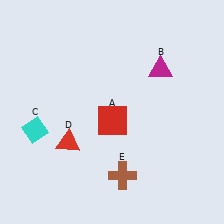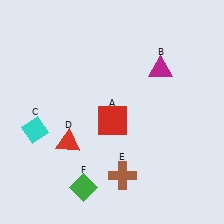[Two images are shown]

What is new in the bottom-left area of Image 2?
A green diamond (F) was added in the bottom-left area of Image 2.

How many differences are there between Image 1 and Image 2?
There is 1 difference between the two images.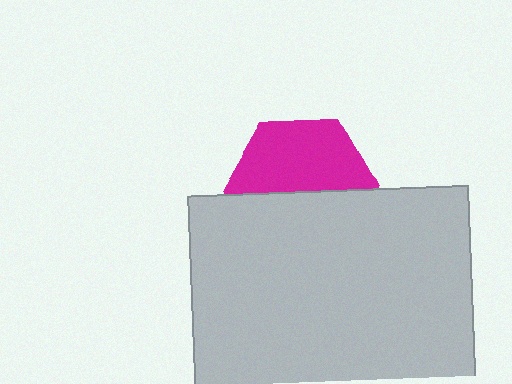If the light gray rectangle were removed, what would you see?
You would see the complete magenta hexagon.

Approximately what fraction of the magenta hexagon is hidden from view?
Roughly 47% of the magenta hexagon is hidden behind the light gray rectangle.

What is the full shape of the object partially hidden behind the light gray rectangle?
The partially hidden object is a magenta hexagon.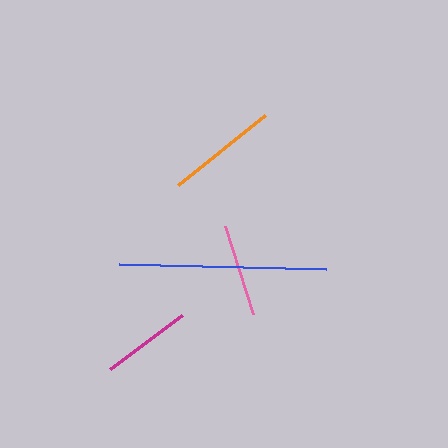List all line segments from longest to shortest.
From longest to shortest: blue, orange, pink, magenta.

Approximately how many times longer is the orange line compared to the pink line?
The orange line is approximately 1.2 times the length of the pink line.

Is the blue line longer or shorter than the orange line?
The blue line is longer than the orange line.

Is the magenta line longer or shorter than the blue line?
The blue line is longer than the magenta line.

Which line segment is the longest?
The blue line is the longest at approximately 207 pixels.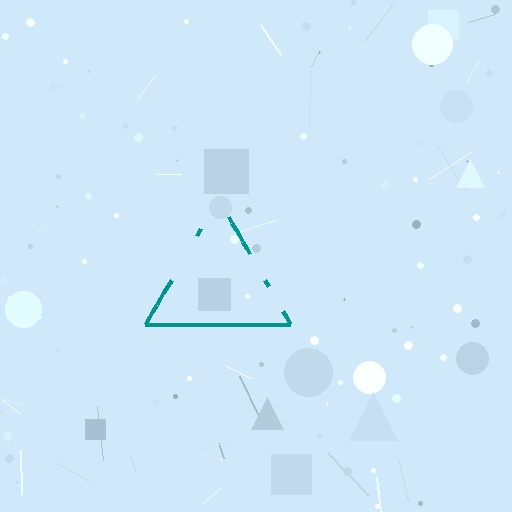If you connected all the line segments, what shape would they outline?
They would outline a triangle.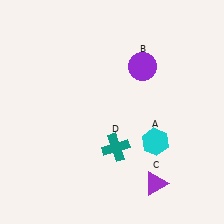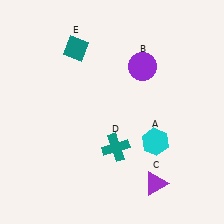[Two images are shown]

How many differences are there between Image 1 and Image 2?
There is 1 difference between the two images.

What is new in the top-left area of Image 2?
A teal diamond (E) was added in the top-left area of Image 2.